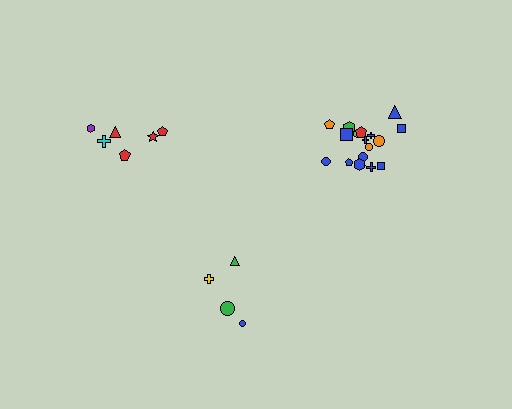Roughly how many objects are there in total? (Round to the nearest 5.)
Roughly 30 objects in total.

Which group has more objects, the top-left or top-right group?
The top-right group.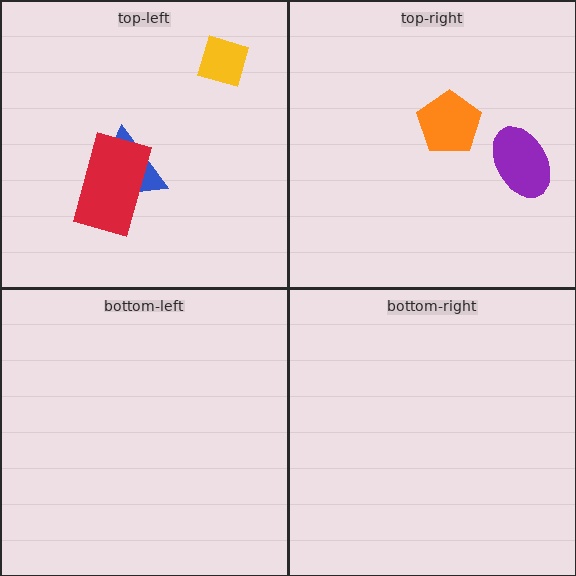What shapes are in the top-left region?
The blue triangle, the red rectangle, the yellow diamond.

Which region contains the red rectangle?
The top-left region.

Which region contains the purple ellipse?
The top-right region.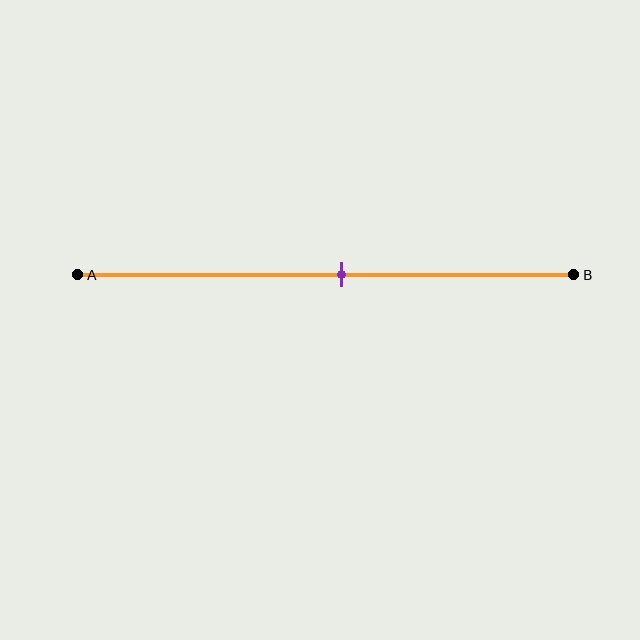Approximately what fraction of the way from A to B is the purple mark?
The purple mark is approximately 55% of the way from A to B.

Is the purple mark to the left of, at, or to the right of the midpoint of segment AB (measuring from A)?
The purple mark is to the right of the midpoint of segment AB.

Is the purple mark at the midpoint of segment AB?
No, the mark is at about 55% from A, not at the 50% midpoint.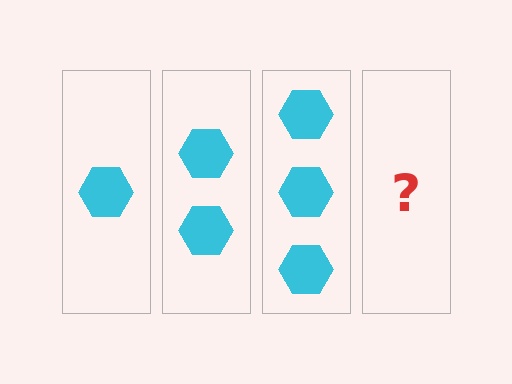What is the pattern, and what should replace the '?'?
The pattern is that each step adds one more hexagon. The '?' should be 4 hexagons.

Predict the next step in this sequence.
The next step is 4 hexagons.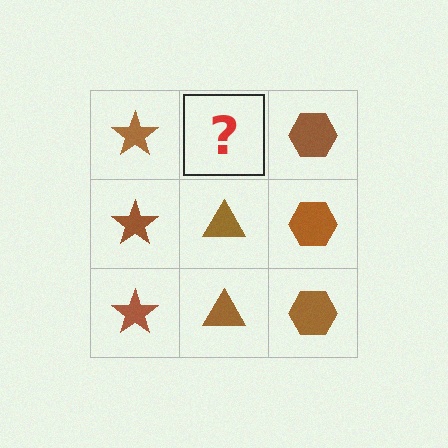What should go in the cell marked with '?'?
The missing cell should contain a brown triangle.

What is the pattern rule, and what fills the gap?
The rule is that each column has a consistent shape. The gap should be filled with a brown triangle.